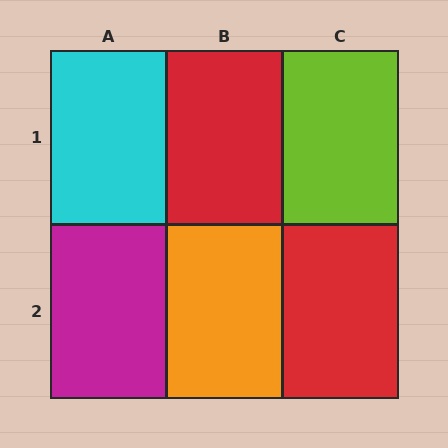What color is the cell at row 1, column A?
Cyan.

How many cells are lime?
1 cell is lime.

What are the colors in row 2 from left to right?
Magenta, orange, red.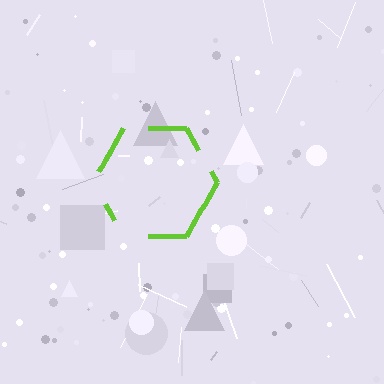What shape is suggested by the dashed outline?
The dashed outline suggests a hexagon.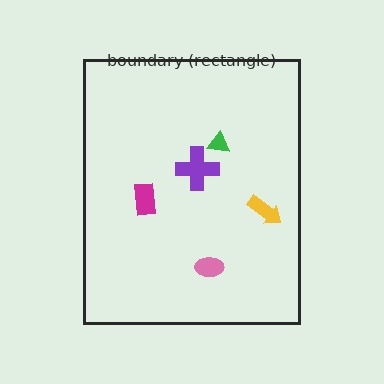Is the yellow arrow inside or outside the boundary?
Inside.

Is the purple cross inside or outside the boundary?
Inside.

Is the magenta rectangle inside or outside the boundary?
Inside.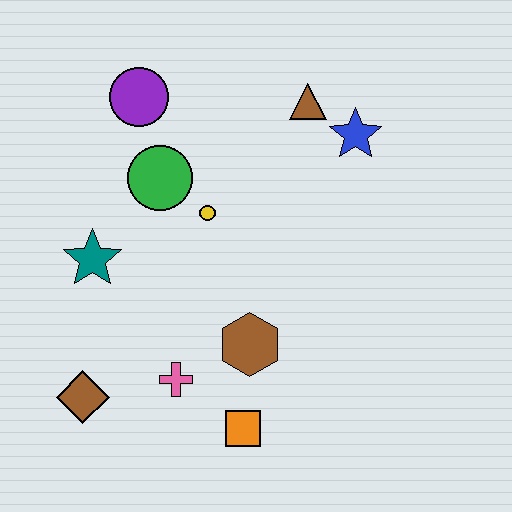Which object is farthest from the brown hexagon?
The purple circle is farthest from the brown hexagon.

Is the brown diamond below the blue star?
Yes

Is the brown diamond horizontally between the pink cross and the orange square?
No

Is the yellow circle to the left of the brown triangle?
Yes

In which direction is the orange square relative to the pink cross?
The orange square is to the right of the pink cross.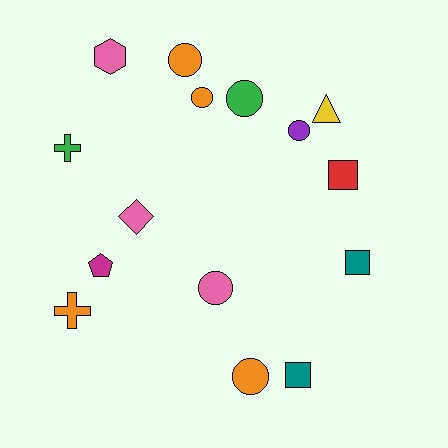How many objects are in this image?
There are 15 objects.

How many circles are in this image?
There are 6 circles.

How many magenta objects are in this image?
There is 1 magenta object.